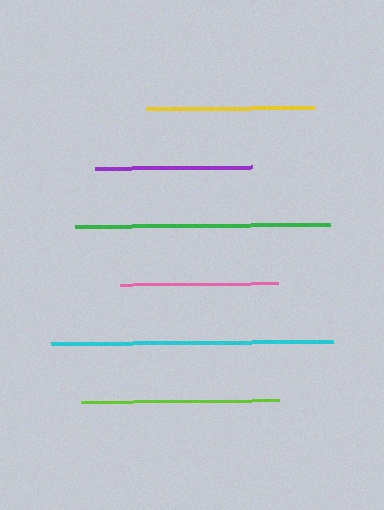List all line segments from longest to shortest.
From longest to shortest: cyan, green, lime, yellow, pink, purple.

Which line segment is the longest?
The cyan line is the longest at approximately 282 pixels.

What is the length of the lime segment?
The lime segment is approximately 198 pixels long.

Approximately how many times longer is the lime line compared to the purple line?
The lime line is approximately 1.3 times the length of the purple line.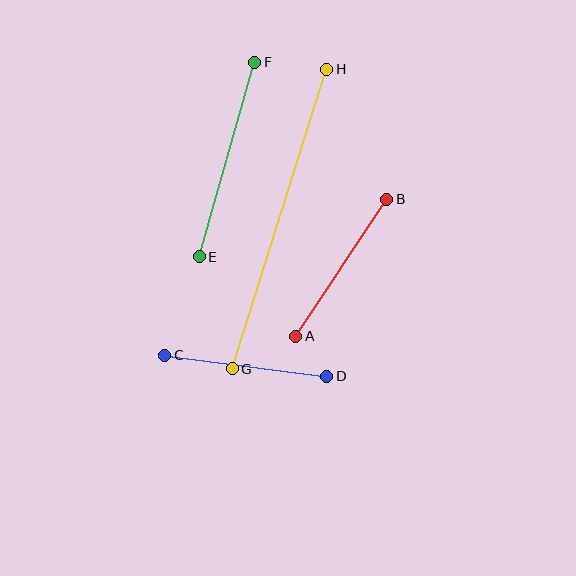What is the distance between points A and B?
The distance is approximately 164 pixels.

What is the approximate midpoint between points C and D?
The midpoint is at approximately (246, 366) pixels.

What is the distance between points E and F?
The distance is approximately 202 pixels.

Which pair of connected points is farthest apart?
Points G and H are farthest apart.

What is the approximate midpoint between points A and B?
The midpoint is at approximately (341, 268) pixels.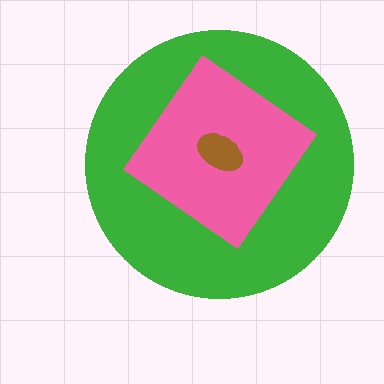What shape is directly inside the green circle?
The pink diamond.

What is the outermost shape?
The green circle.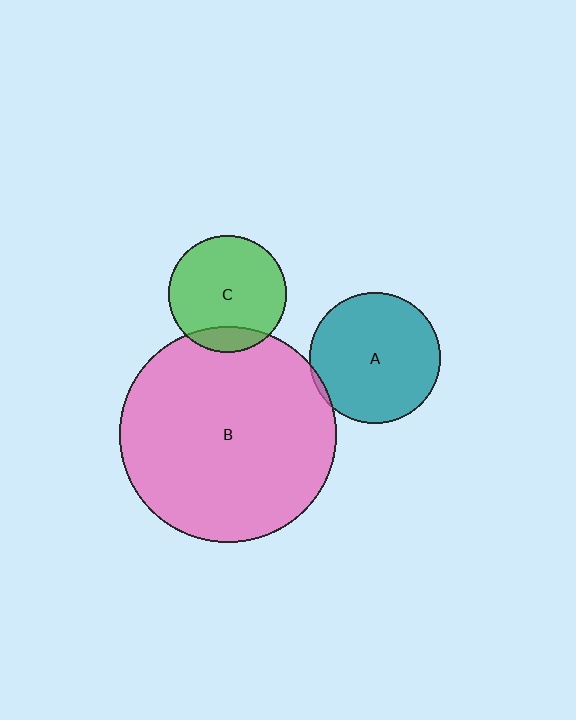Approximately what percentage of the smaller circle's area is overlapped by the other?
Approximately 5%.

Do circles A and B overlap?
Yes.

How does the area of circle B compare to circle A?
Approximately 2.7 times.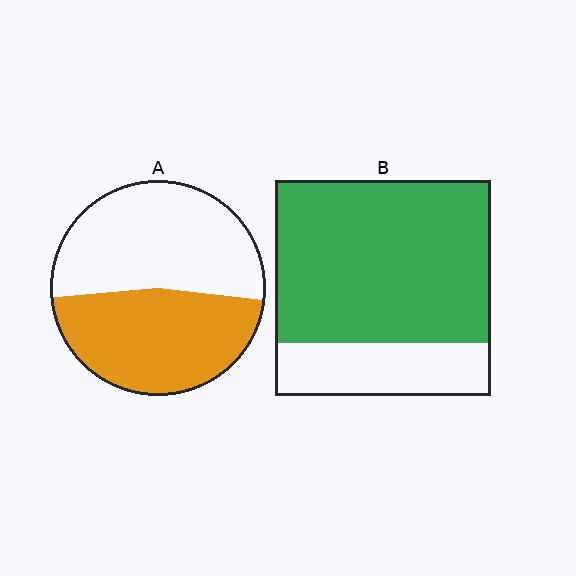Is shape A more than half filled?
Roughly half.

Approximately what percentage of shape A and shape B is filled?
A is approximately 45% and B is approximately 75%.